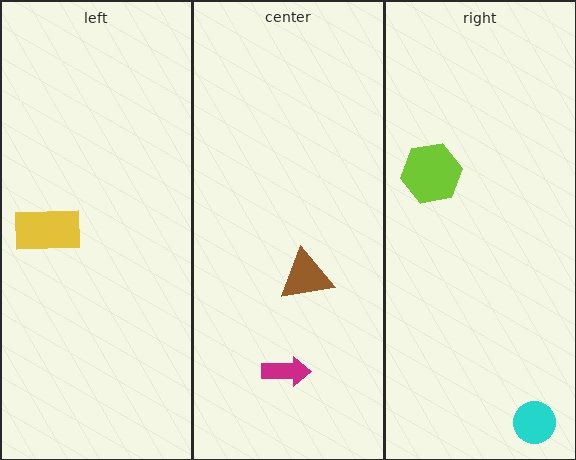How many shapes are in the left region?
1.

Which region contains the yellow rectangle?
The left region.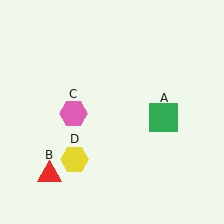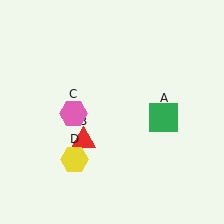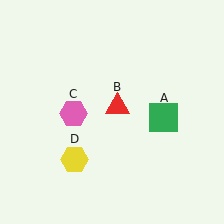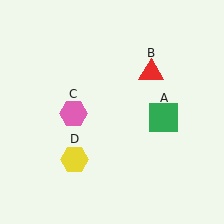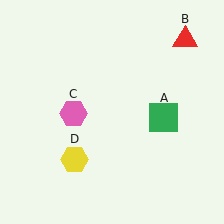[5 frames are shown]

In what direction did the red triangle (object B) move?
The red triangle (object B) moved up and to the right.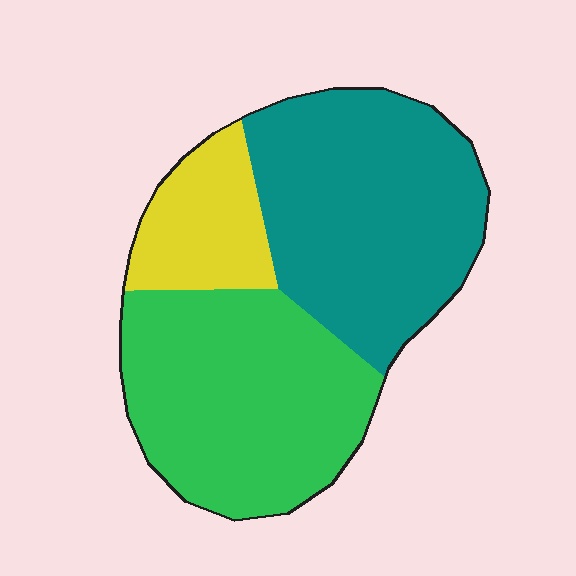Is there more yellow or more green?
Green.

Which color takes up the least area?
Yellow, at roughly 15%.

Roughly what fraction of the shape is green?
Green takes up about two fifths (2/5) of the shape.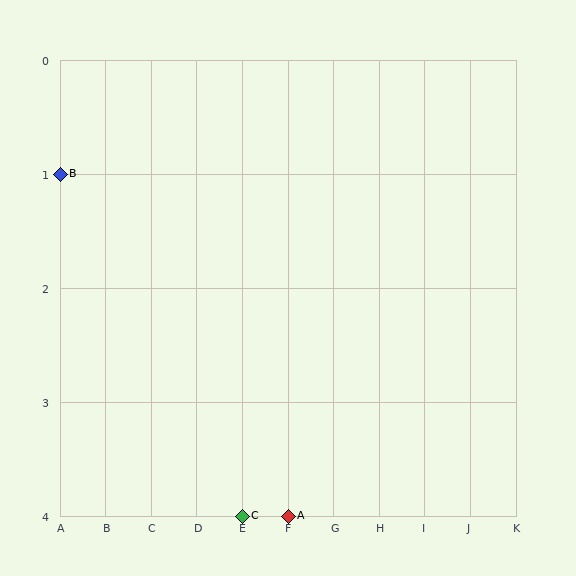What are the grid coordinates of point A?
Point A is at grid coordinates (F, 4).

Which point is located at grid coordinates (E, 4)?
Point C is at (E, 4).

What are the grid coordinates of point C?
Point C is at grid coordinates (E, 4).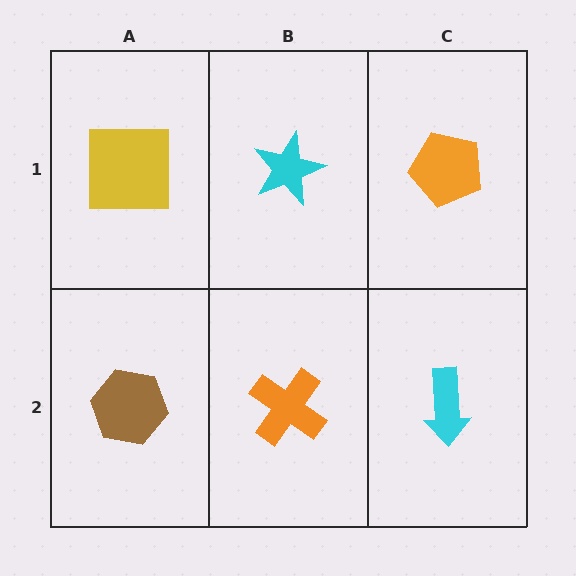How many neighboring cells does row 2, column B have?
3.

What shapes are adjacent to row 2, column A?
A yellow square (row 1, column A), an orange cross (row 2, column B).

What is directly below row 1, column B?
An orange cross.